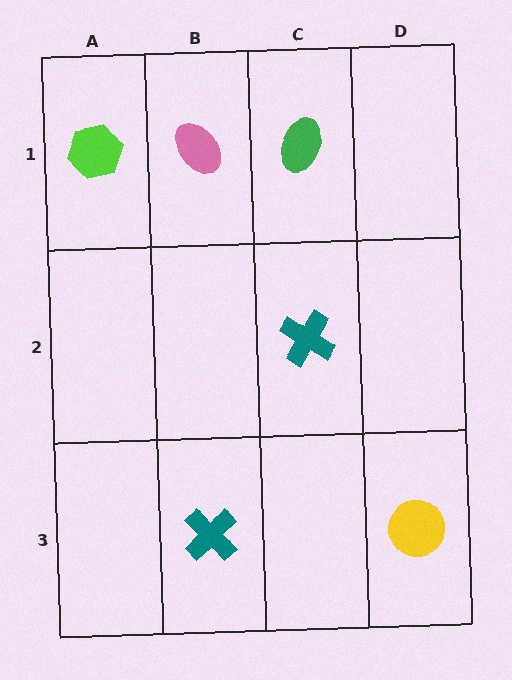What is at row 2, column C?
A teal cross.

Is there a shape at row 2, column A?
No, that cell is empty.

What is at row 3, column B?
A teal cross.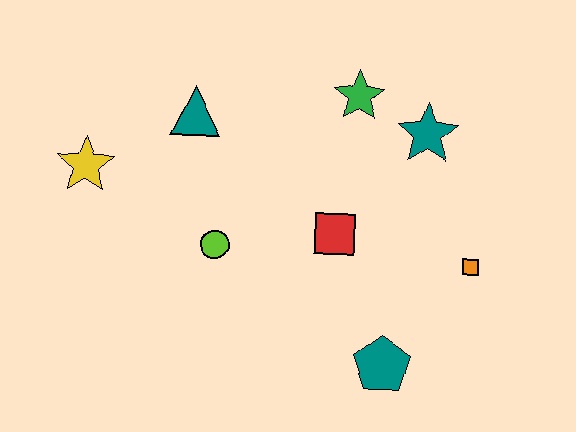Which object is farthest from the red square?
The yellow star is farthest from the red square.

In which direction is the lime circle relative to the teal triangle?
The lime circle is below the teal triangle.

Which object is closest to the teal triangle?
The yellow star is closest to the teal triangle.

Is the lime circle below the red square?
Yes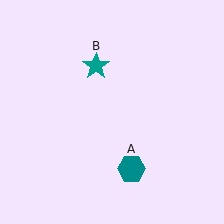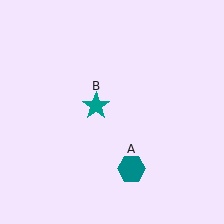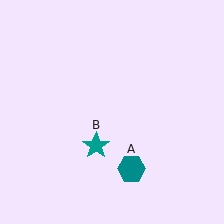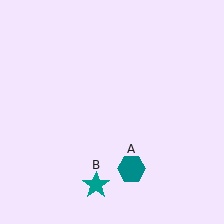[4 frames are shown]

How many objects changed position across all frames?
1 object changed position: teal star (object B).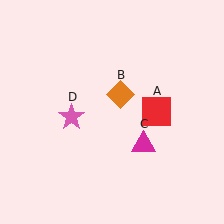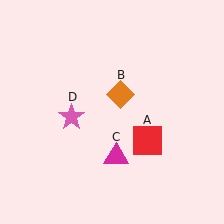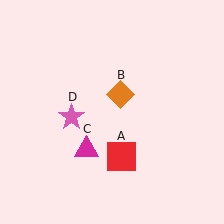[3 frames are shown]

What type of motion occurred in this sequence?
The red square (object A), magenta triangle (object C) rotated clockwise around the center of the scene.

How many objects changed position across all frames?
2 objects changed position: red square (object A), magenta triangle (object C).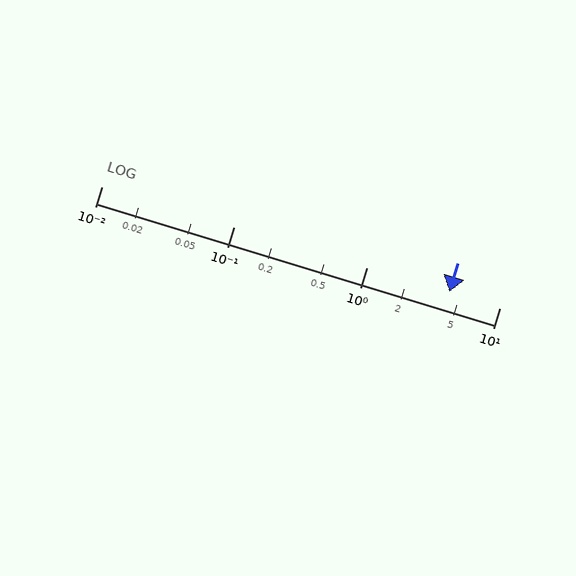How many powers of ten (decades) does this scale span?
The scale spans 3 decades, from 0.01 to 10.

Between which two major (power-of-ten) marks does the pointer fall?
The pointer is between 1 and 10.